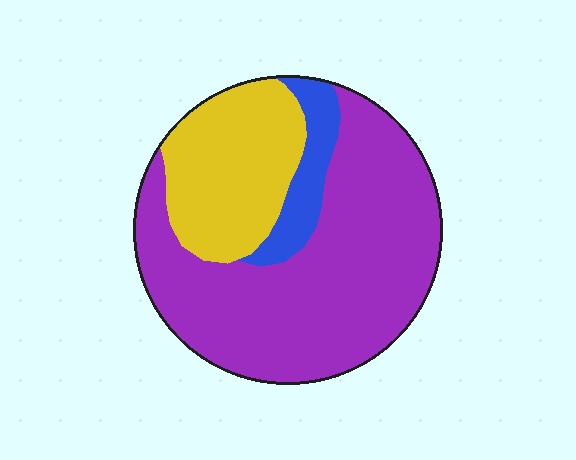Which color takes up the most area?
Purple, at roughly 65%.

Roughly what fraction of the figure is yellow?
Yellow covers 26% of the figure.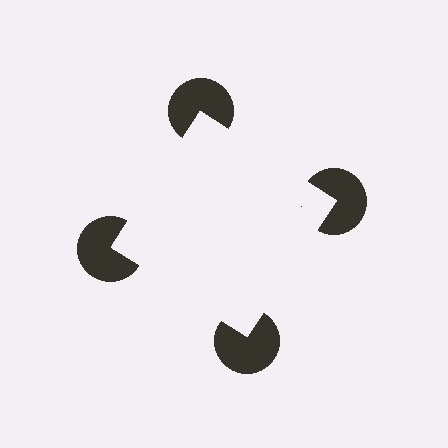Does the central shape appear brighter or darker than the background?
It typically appears slightly brighter than the background, even though no actual brightness change is drawn.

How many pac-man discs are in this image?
There are 4 — one at each vertex of the illusory square.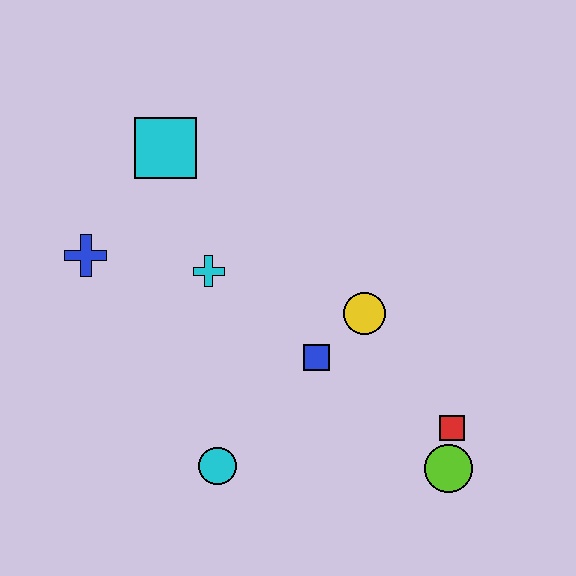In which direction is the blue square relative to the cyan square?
The blue square is below the cyan square.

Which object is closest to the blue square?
The yellow circle is closest to the blue square.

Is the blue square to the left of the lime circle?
Yes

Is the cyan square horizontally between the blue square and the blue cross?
Yes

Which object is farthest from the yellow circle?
The blue cross is farthest from the yellow circle.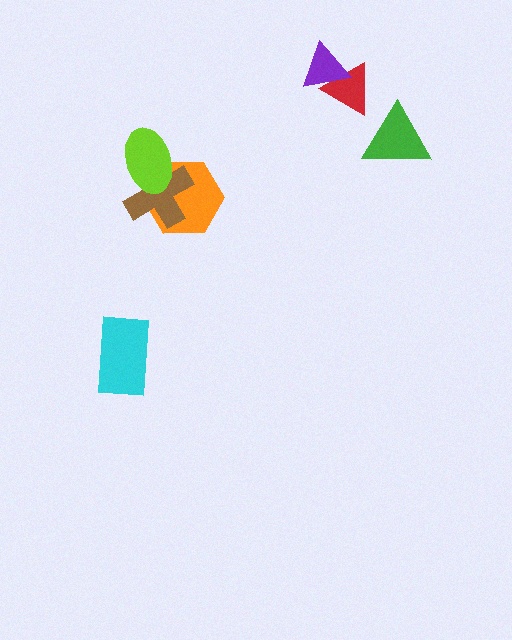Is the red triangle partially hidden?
Yes, it is partially covered by another shape.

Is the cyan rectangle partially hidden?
No, no other shape covers it.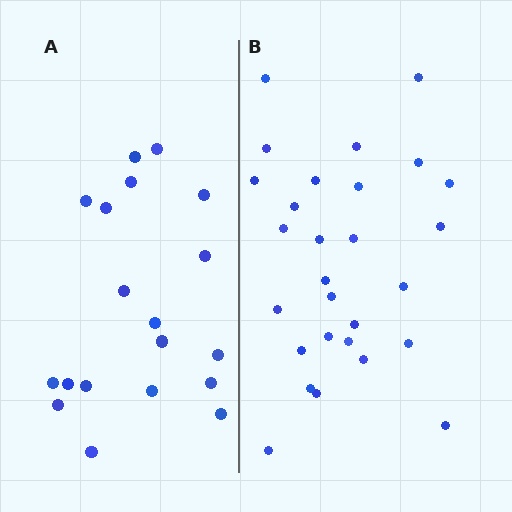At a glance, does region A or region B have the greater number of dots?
Region B (the right region) has more dots.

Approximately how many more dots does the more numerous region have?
Region B has roughly 8 or so more dots than region A.